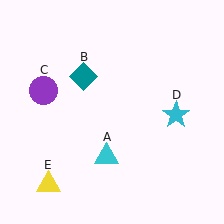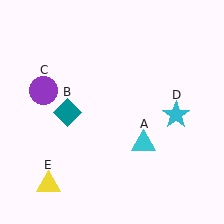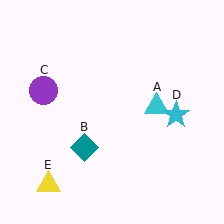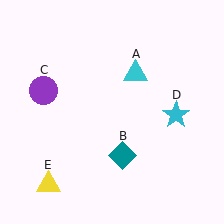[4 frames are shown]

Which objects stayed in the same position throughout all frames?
Purple circle (object C) and cyan star (object D) and yellow triangle (object E) remained stationary.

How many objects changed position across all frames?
2 objects changed position: cyan triangle (object A), teal diamond (object B).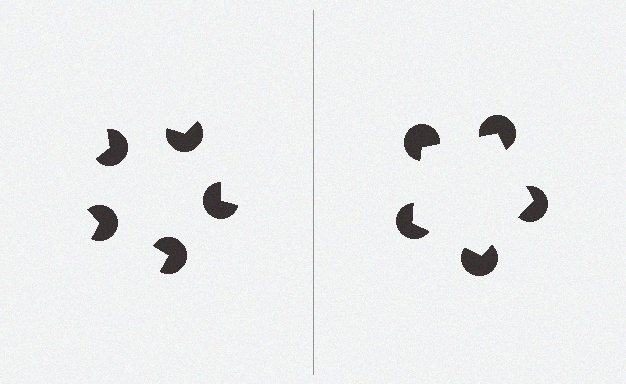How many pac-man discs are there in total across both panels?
10 — 5 on each side.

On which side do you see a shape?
An illusory pentagon appears on the right side. On the left side the wedge cuts are rotated, so no coherent shape forms.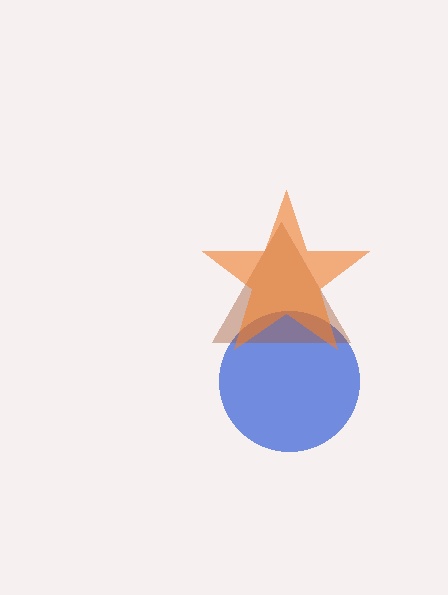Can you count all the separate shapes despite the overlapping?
Yes, there are 3 separate shapes.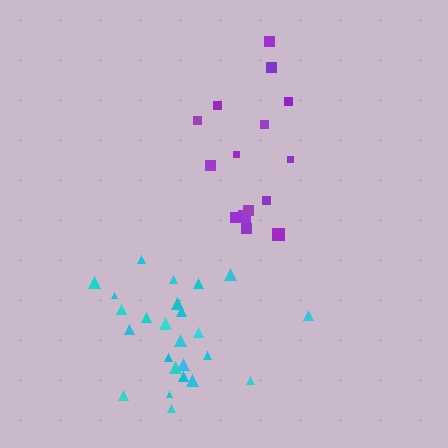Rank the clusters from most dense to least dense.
cyan, purple.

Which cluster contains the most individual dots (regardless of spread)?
Cyan (25).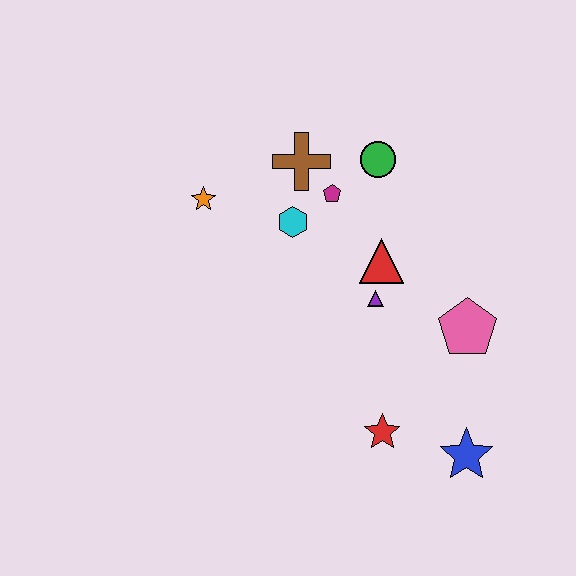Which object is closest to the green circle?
The magenta pentagon is closest to the green circle.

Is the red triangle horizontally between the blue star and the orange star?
Yes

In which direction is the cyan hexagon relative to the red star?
The cyan hexagon is above the red star.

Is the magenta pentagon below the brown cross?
Yes